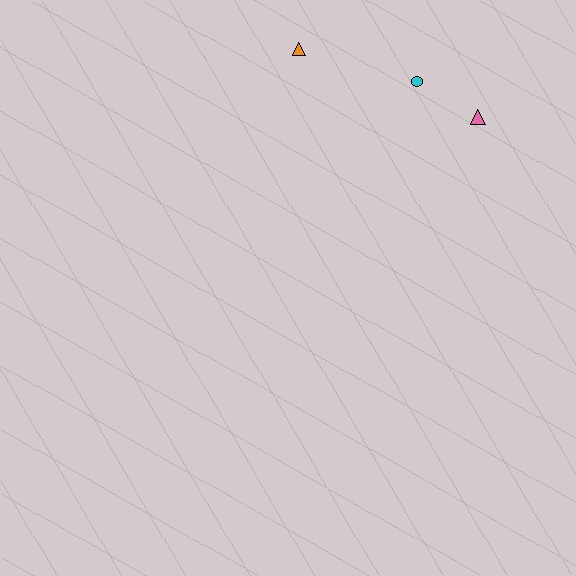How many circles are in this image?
There is 1 circle.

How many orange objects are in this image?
There is 1 orange object.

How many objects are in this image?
There are 3 objects.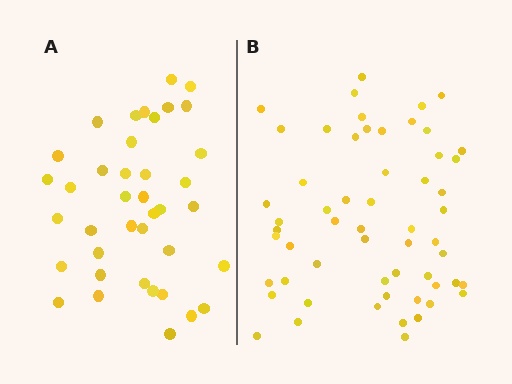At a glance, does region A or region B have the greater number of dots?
Region B (the right region) has more dots.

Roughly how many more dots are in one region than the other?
Region B has approximately 20 more dots than region A.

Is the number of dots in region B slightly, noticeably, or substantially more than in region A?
Region B has substantially more. The ratio is roughly 1.5 to 1.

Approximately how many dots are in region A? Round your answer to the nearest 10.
About 40 dots. (The exact count is 39, which rounds to 40.)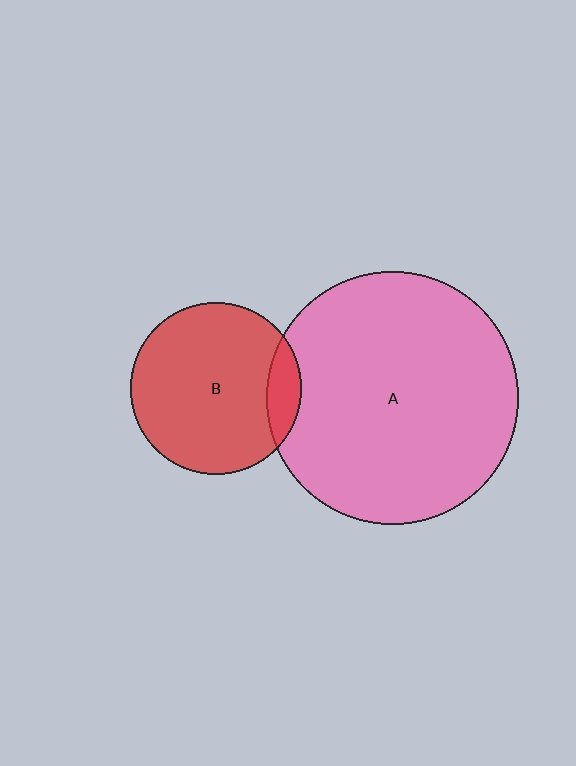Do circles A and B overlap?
Yes.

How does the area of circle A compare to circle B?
Approximately 2.2 times.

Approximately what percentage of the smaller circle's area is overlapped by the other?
Approximately 10%.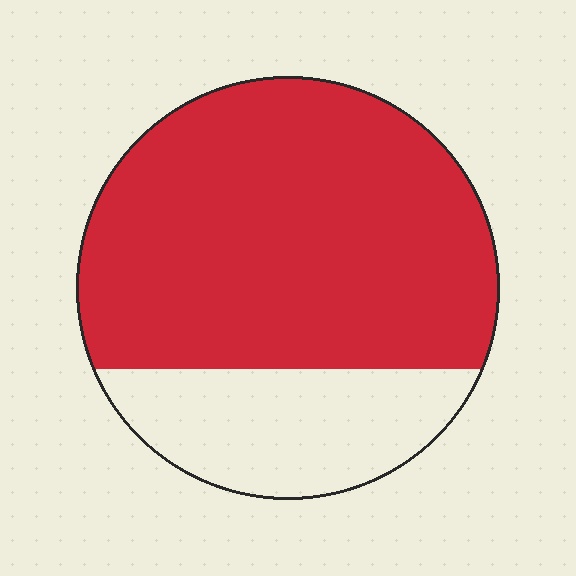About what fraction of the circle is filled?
About three quarters (3/4).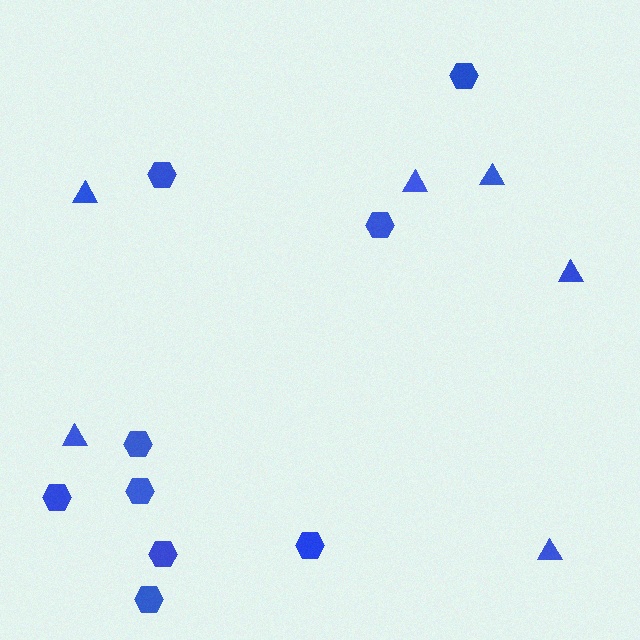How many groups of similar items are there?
There are 2 groups: one group of hexagons (9) and one group of triangles (6).